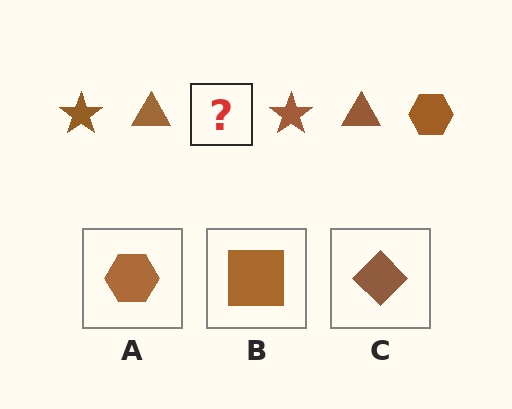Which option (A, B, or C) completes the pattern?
A.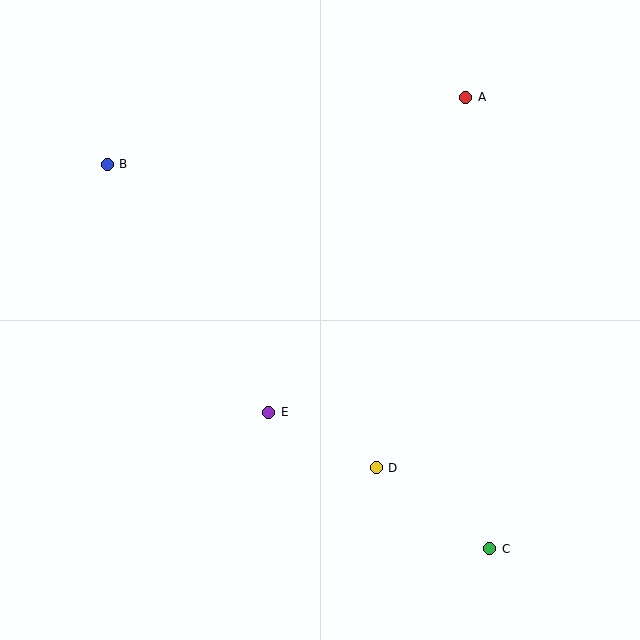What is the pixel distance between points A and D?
The distance between A and D is 381 pixels.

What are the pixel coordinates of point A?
Point A is at (466, 97).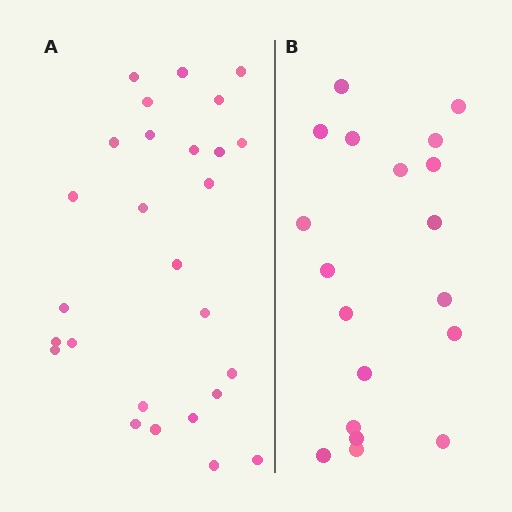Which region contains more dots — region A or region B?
Region A (the left region) has more dots.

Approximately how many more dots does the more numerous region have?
Region A has roughly 8 or so more dots than region B.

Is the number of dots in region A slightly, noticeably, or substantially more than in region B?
Region A has noticeably more, but not dramatically so. The ratio is roughly 1.4 to 1.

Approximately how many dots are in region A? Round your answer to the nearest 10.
About 30 dots. (The exact count is 27, which rounds to 30.)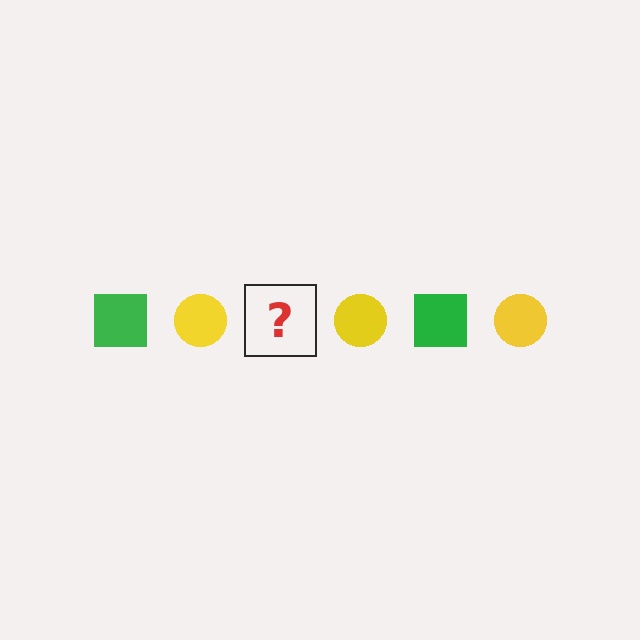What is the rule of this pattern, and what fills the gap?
The rule is that the pattern alternates between green square and yellow circle. The gap should be filled with a green square.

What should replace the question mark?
The question mark should be replaced with a green square.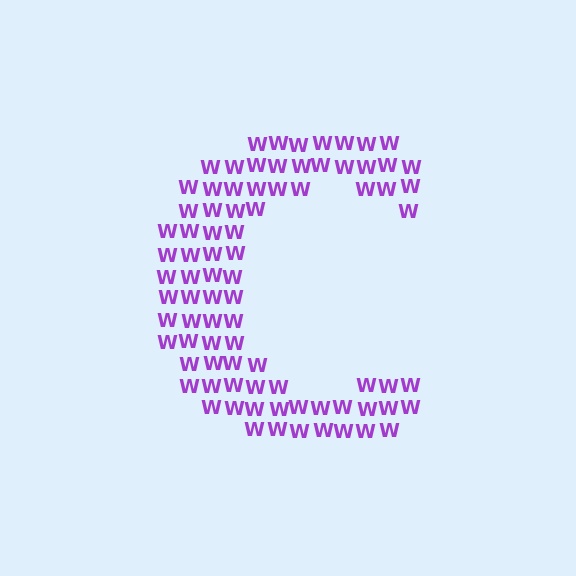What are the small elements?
The small elements are letter W's.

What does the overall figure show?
The overall figure shows the letter C.